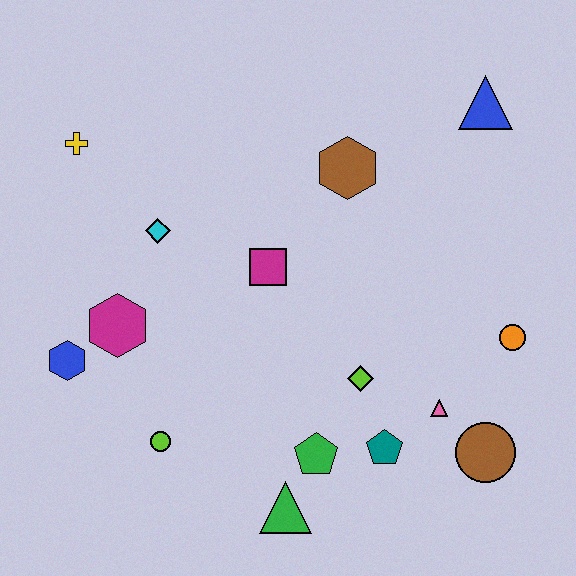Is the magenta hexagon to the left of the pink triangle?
Yes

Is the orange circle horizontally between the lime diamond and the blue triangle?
No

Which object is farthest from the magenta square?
The brown circle is farthest from the magenta square.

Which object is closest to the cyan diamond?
The magenta hexagon is closest to the cyan diamond.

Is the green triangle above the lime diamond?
No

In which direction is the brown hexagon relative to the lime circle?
The brown hexagon is above the lime circle.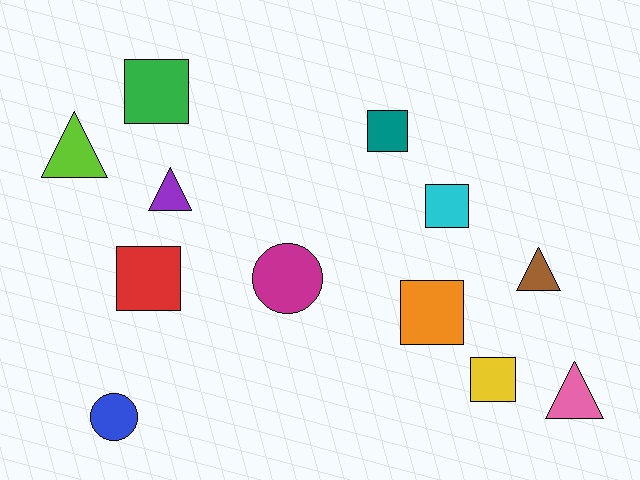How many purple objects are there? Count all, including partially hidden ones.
There is 1 purple object.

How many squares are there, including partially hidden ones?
There are 6 squares.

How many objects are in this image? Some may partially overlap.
There are 12 objects.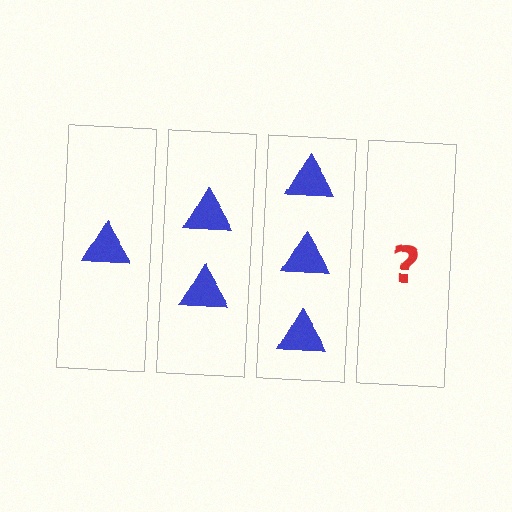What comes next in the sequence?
The next element should be 4 triangles.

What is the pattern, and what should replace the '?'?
The pattern is that each step adds one more triangle. The '?' should be 4 triangles.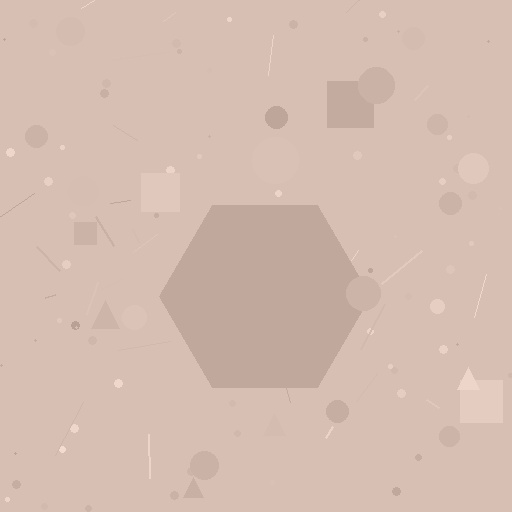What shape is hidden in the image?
A hexagon is hidden in the image.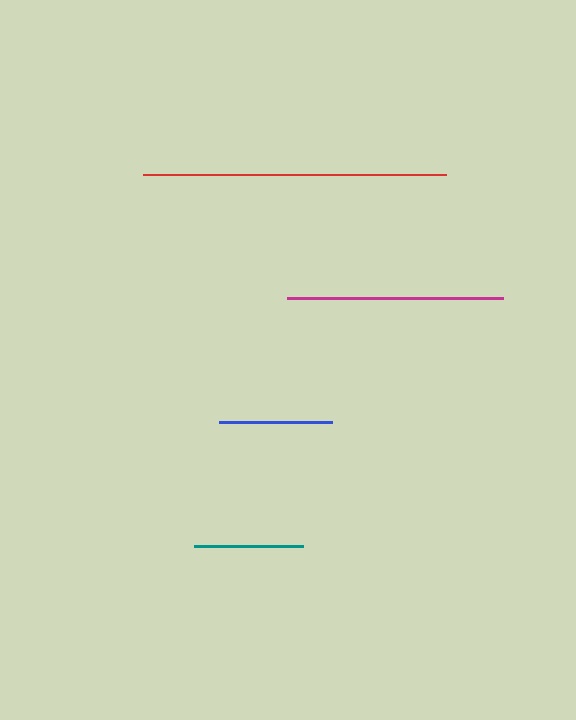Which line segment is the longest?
The red line is the longest at approximately 303 pixels.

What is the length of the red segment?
The red segment is approximately 303 pixels long.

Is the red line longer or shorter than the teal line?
The red line is longer than the teal line.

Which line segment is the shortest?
The teal line is the shortest at approximately 109 pixels.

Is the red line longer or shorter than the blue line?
The red line is longer than the blue line.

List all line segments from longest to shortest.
From longest to shortest: red, magenta, blue, teal.